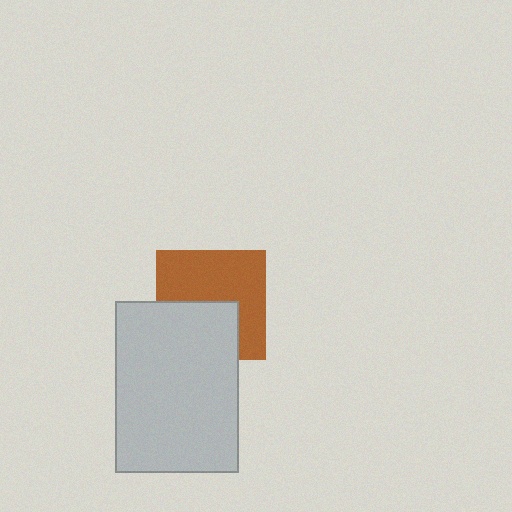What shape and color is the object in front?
The object in front is a light gray rectangle.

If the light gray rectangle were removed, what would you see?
You would see the complete brown square.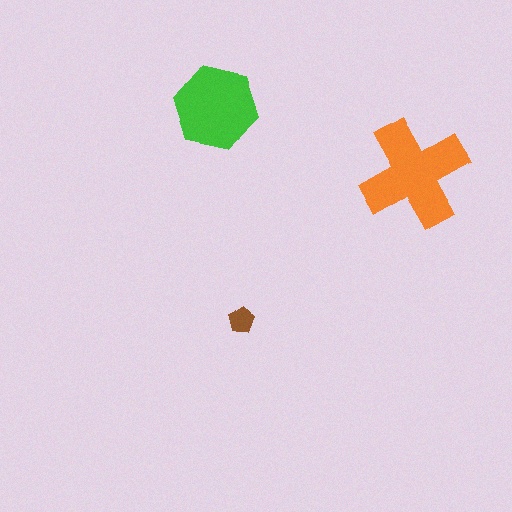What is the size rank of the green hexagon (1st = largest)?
2nd.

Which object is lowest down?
The brown pentagon is bottommost.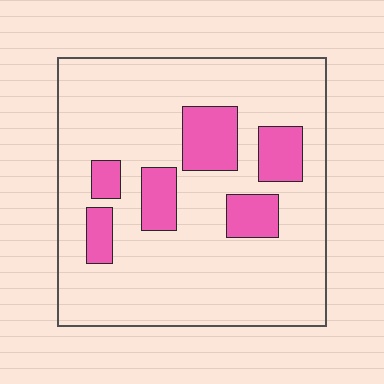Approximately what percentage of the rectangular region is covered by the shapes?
Approximately 20%.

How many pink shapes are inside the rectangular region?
6.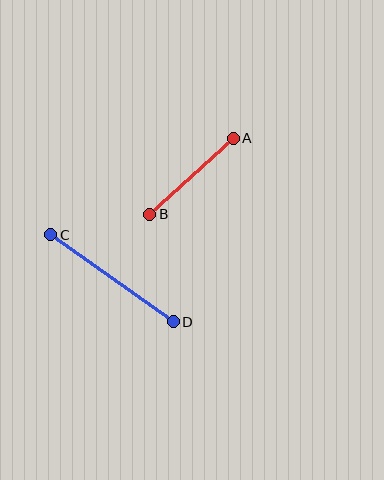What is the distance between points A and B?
The distance is approximately 113 pixels.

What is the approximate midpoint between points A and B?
The midpoint is at approximately (192, 176) pixels.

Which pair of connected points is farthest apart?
Points C and D are farthest apart.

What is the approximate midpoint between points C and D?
The midpoint is at approximately (112, 278) pixels.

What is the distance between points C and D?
The distance is approximately 151 pixels.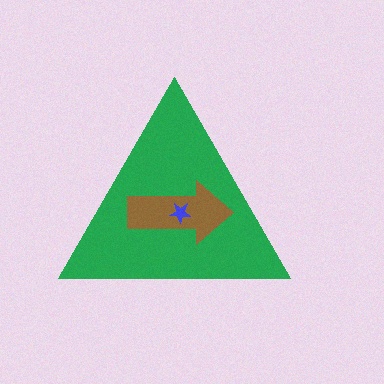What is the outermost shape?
The green triangle.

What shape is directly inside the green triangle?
The brown arrow.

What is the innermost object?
The blue star.